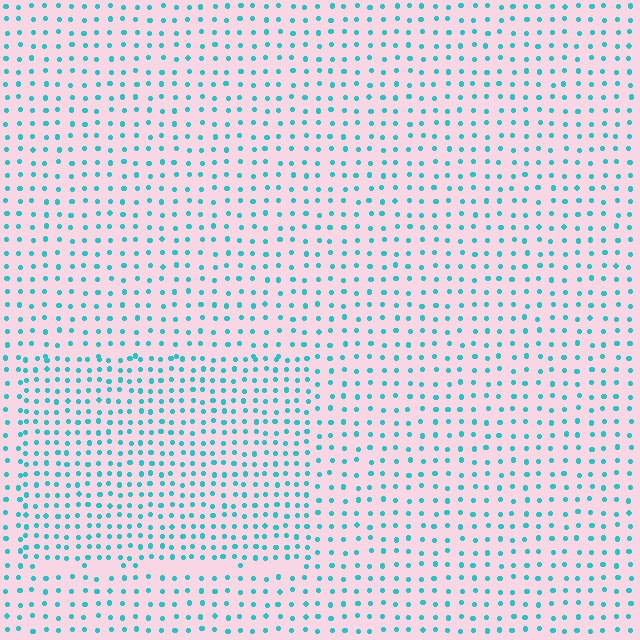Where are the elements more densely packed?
The elements are more densely packed inside the rectangle boundary.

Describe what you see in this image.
The image contains small cyan elements arranged at two different densities. A rectangle-shaped region is visible where the elements are more densely packed than the surrounding area.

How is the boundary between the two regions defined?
The boundary is defined by a change in element density (approximately 1.6x ratio). All elements are the same color, size, and shape.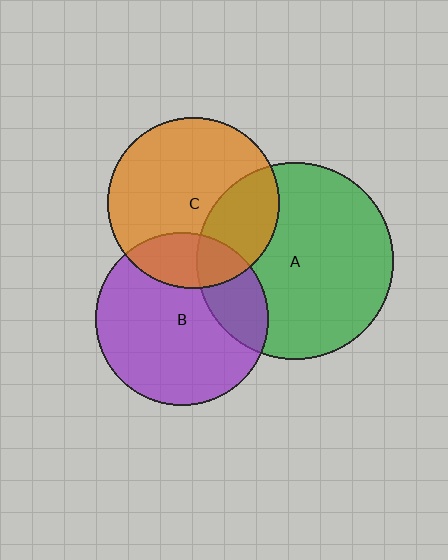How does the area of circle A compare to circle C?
Approximately 1.3 times.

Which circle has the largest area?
Circle A (green).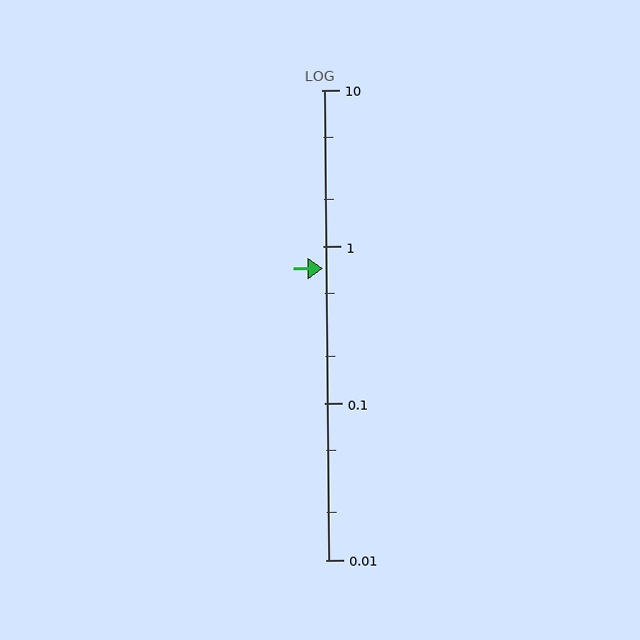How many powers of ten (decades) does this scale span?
The scale spans 3 decades, from 0.01 to 10.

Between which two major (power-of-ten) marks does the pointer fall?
The pointer is between 0.1 and 1.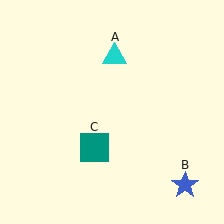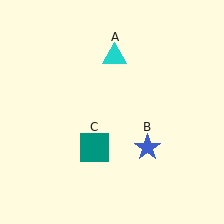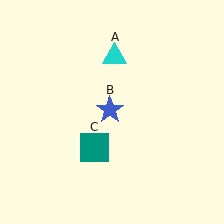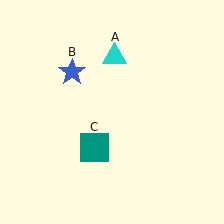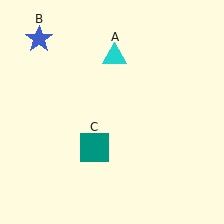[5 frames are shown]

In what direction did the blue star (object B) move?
The blue star (object B) moved up and to the left.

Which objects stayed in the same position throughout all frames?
Cyan triangle (object A) and teal square (object C) remained stationary.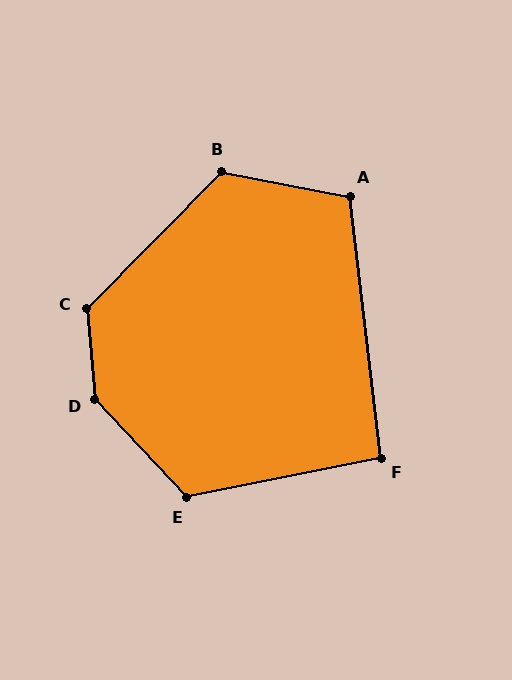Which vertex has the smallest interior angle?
F, at approximately 95 degrees.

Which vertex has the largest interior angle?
D, at approximately 142 degrees.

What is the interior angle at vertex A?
Approximately 108 degrees (obtuse).